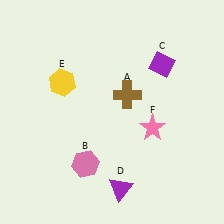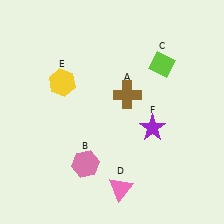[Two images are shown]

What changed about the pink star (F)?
In Image 1, F is pink. In Image 2, it changed to purple.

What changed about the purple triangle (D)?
In Image 1, D is purple. In Image 2, it changed to pink.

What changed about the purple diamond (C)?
In Image 1, C is purple. In Image 2, it changed to lime.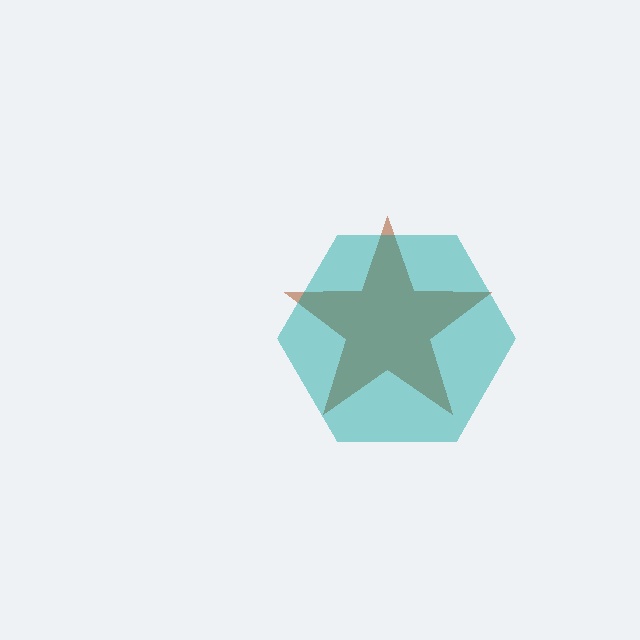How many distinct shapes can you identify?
There are 2 distinct shapes: a brown star, a teal hexagon.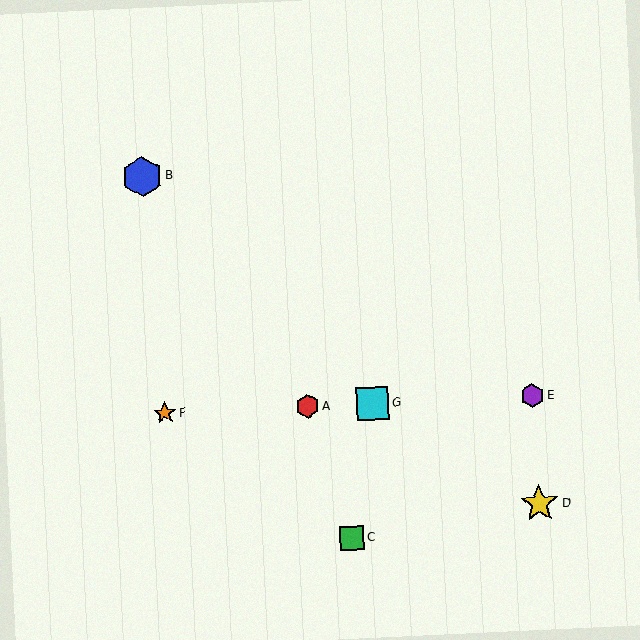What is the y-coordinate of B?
Object B is at y≈177.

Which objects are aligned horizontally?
Objects A, E, F, G are aligned horizontally.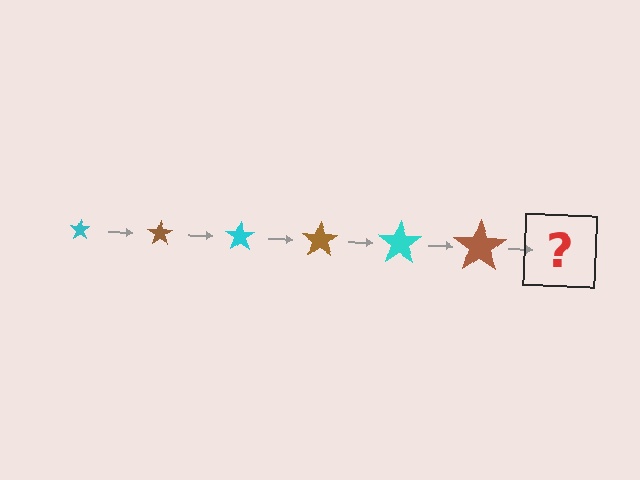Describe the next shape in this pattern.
It should be a cyan star, larger than the previous one.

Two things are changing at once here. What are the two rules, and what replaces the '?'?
The two rules are that the star grows larger each step and the color cycles through cyan and brown. The '?' should be a cyan star, larger than the previous one.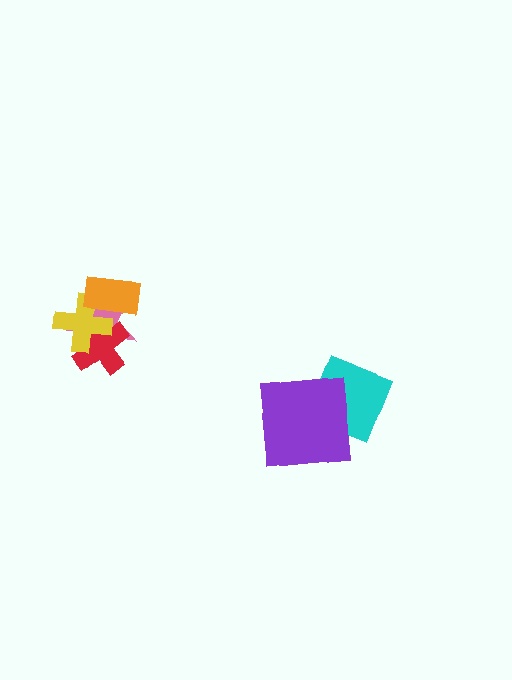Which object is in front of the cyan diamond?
The purple square is in front of the cyan diamond.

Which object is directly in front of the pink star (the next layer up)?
The red cross is directly in front of the pink star.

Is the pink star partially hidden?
Yes, it is partially covered by another shape.